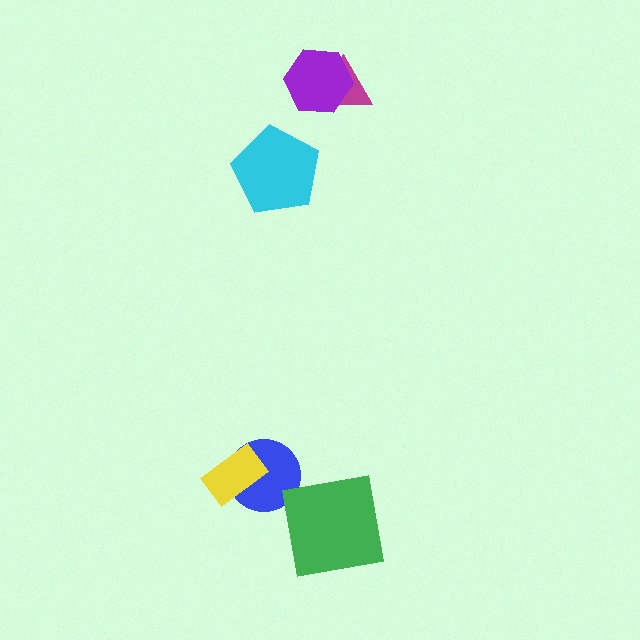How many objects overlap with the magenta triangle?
1 object overlaps with the magenta triangle.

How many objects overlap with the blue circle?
1 object overlaps with the blue circle.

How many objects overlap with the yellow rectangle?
1 object overlaps with the yellow rectangle.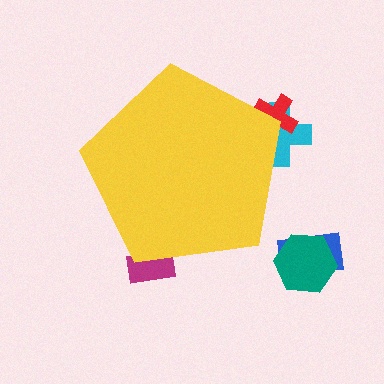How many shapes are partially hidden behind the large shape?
3 shapes are partially hidden.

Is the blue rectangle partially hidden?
No, the blue rectangle is fully visible.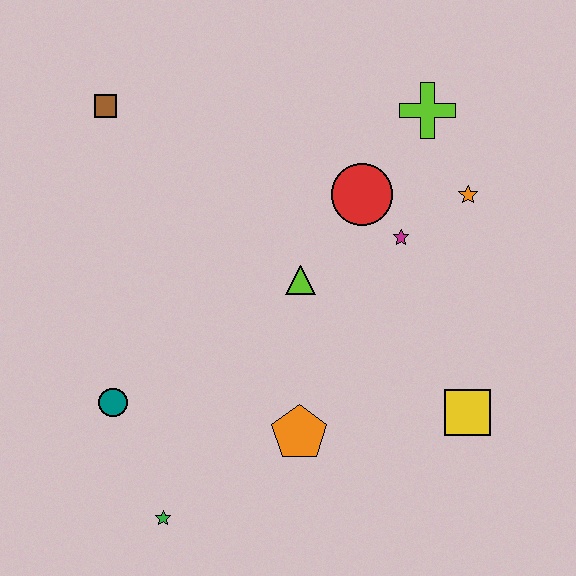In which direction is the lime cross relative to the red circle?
The lime cross is above the red circle.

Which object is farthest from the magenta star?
The green star is farthest from the magenta star.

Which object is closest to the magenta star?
The red circle is closest to the magenta star.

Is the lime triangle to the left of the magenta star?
Yes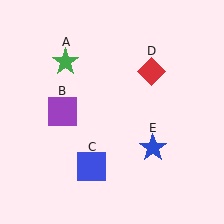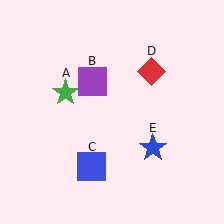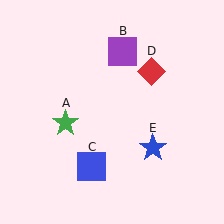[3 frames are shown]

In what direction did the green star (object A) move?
The green star (object A) moved down.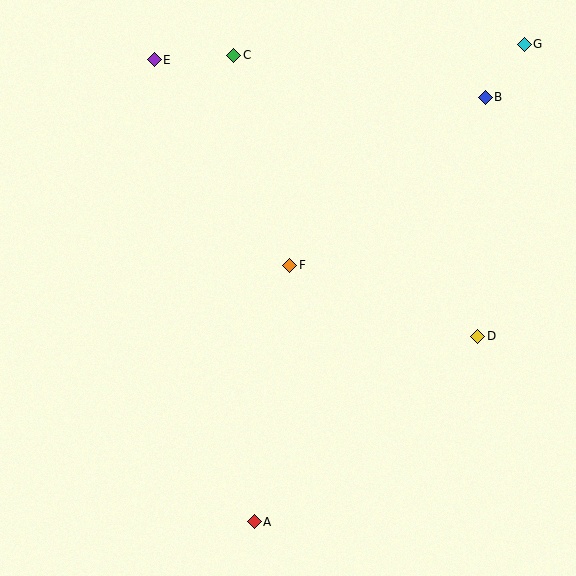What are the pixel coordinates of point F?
Point F is at (290, 265).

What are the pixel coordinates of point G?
Point G is at (524, 44).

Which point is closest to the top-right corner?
Point G is closest to the top-right corner.